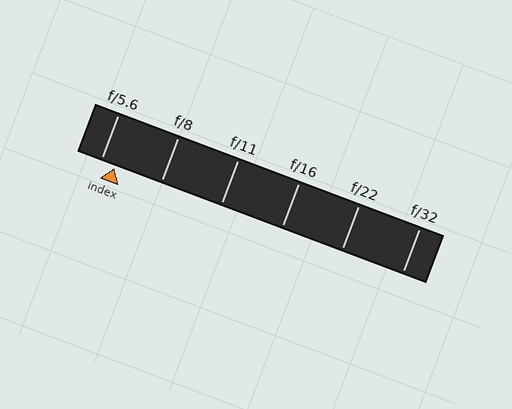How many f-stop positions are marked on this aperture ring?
There are 6 f-stop positions marked.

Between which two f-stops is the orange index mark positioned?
The index mark is between f/5.6 and f/8.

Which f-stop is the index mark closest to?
The index mark is closest to f/5.6.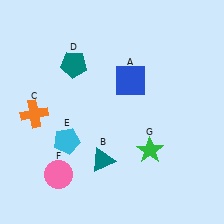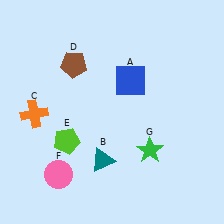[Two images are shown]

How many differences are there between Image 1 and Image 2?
There are 2 differences between the two images.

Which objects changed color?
D changed from teal to brown. E changed from cyan to lime.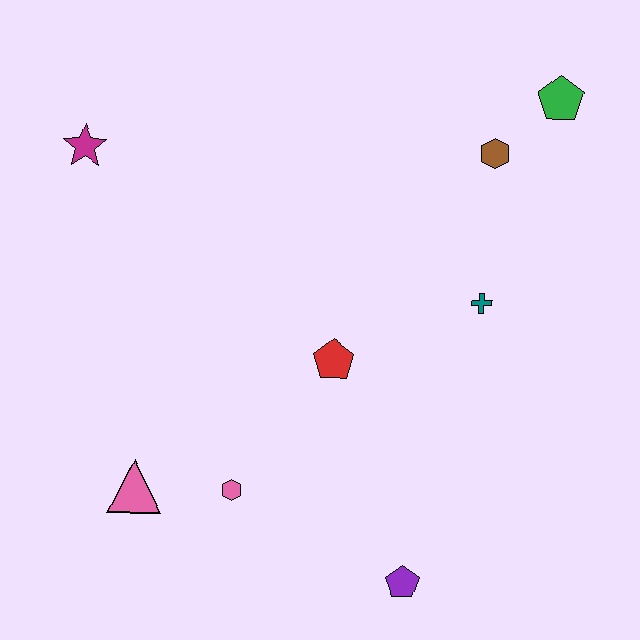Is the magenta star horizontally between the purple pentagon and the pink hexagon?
No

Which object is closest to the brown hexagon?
The green pentagon is closest to the brown hexagon.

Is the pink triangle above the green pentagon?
No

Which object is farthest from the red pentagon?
The green pentagon is farthest from the red pentagon.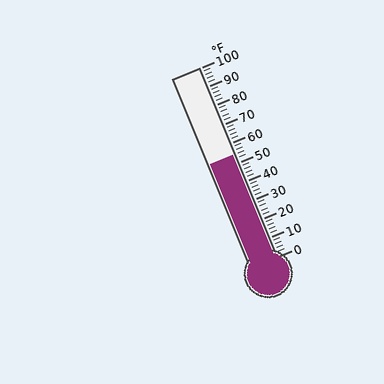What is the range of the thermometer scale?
The thermometer scale ranges from 0°F to 100°F.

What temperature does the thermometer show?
The thermometer shows approximately 54°F.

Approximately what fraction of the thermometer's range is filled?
The thermometer is filled to approximately 55% of its range.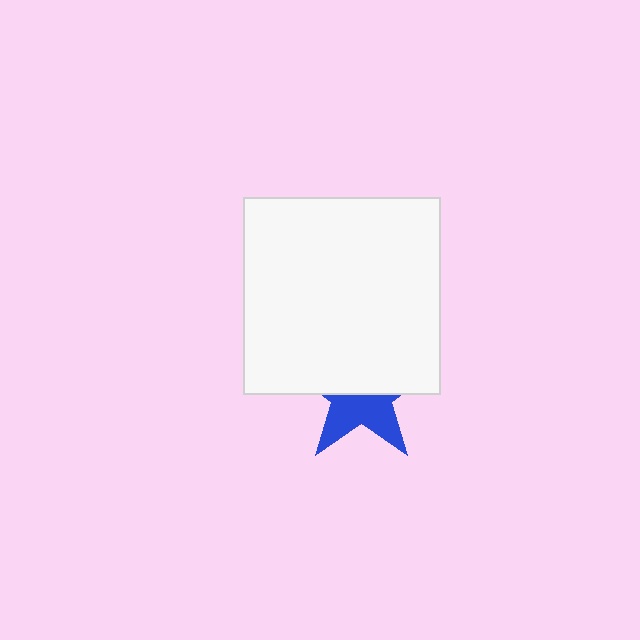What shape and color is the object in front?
The object in front is a white square.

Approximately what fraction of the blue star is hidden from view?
Roughly 58% of the blue star is hidden behind the white square.